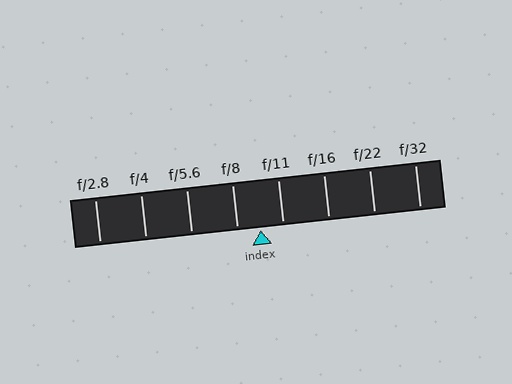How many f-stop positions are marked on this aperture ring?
There are 8 f-stop positions marked.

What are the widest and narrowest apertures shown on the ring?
The widest aperture shown is f/2.8 and the narrowest is f/32.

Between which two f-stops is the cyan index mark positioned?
The index mark is between f/8 and f/11.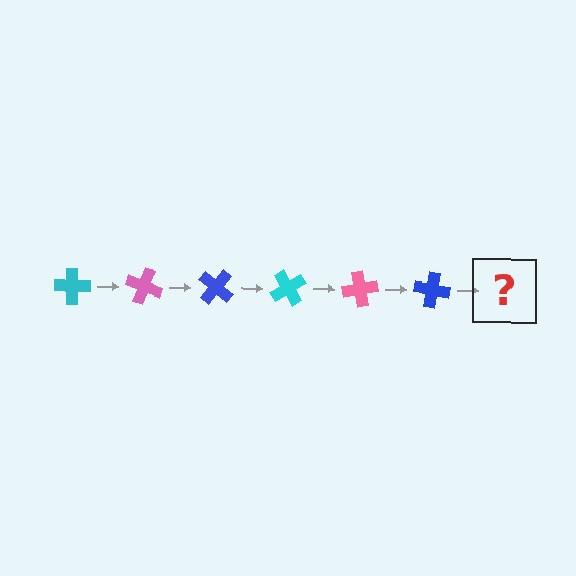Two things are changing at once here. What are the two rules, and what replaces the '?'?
The two rules are that it rotates 20 degrees each step and the color cycles through cyan, pink, and blue. The '?' should be a cyan cross, rotated 120 degrees from the start.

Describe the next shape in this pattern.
It should be a cyan cross, rotated 120 degrees from the start.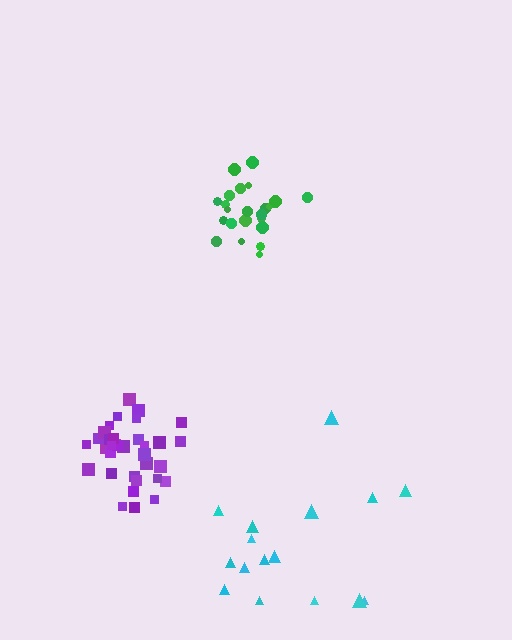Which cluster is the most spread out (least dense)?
Cyan.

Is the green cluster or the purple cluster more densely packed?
Purple.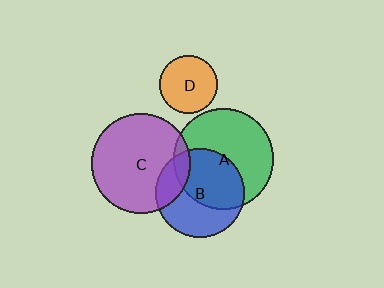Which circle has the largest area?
Circle A (green).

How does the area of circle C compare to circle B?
Approximately 1.2 times.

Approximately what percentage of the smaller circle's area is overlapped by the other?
Approximately 50%.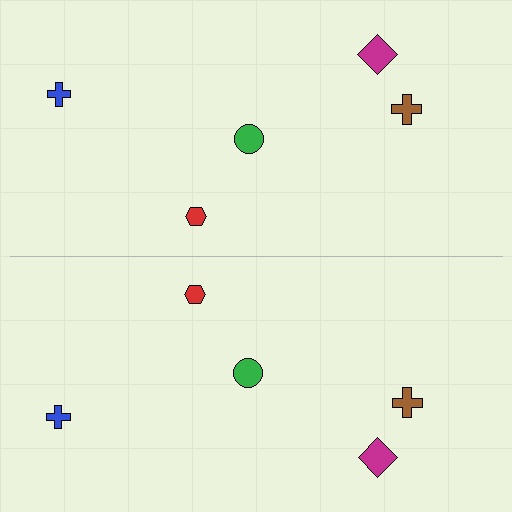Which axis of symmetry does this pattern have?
The pattern has a horizontal axis of symmetry running through the center of the image.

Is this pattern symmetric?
Yes, this pattern has bilateral (reflection) symmetry.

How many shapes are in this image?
There are 10 shapes in this image.